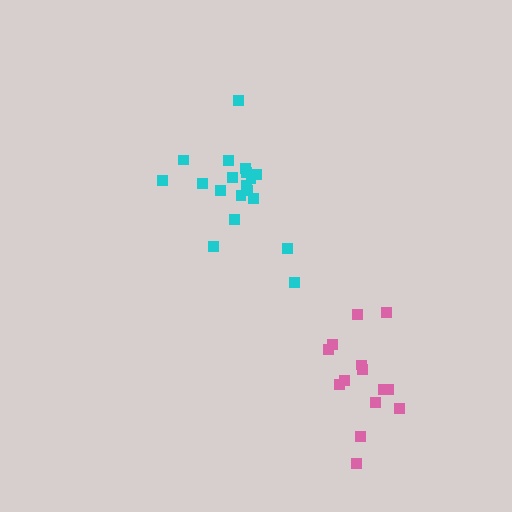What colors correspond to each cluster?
The clusters are colored: cyan, pink.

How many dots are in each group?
Group 1: 19 dots, Group 2: 14 dots (33 total).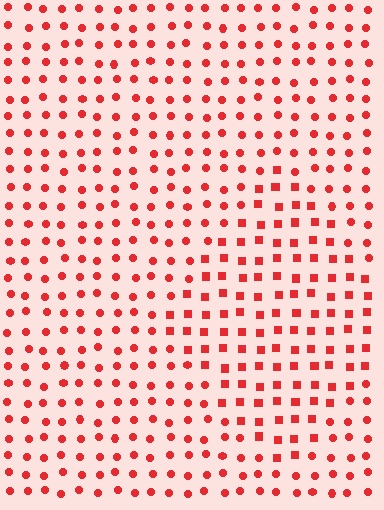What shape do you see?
I see a diamond.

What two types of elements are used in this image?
The image uses squares inside the diamond region and circles outside it.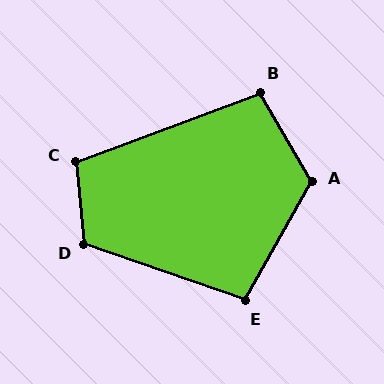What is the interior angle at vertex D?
Approximately 115 degrees (obtuse).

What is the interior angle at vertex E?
Approximately 100 degrees (obtuse).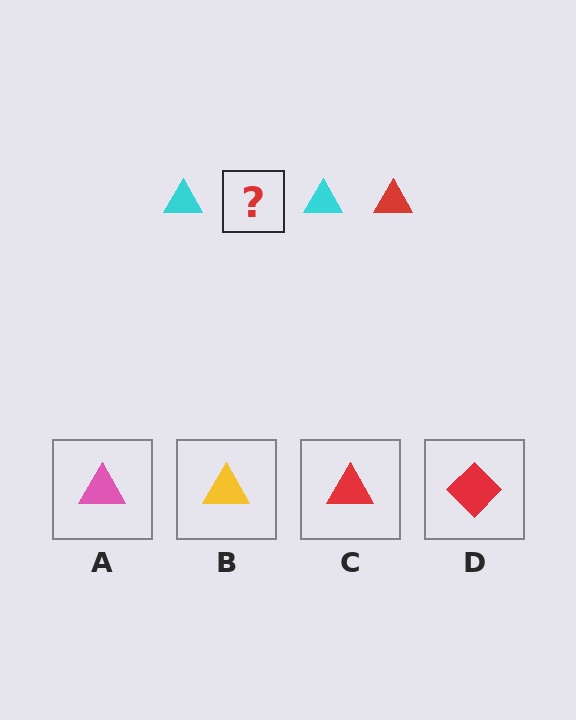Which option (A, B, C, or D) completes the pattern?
C.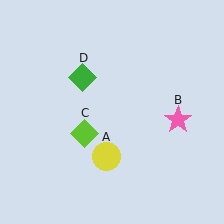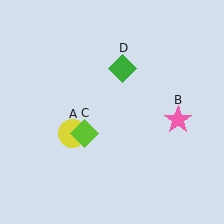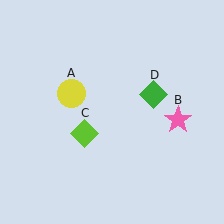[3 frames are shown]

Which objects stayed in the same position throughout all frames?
Pink star (object B) and lime diamond (object C) remained stationary.